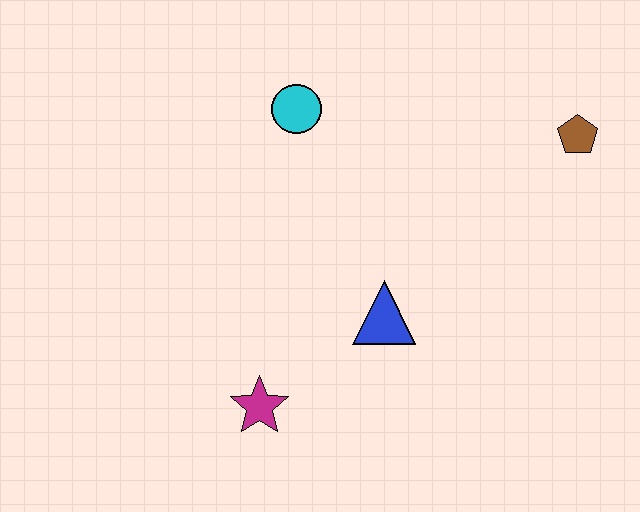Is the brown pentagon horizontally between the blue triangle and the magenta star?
No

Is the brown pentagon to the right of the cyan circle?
Yes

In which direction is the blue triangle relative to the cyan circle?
The blue triangle is below the cyan circle.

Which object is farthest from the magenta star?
The brown pentagon is farthest from the magenta star.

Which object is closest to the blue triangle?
The magenta star is closest to the blue triangle.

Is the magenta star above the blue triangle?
No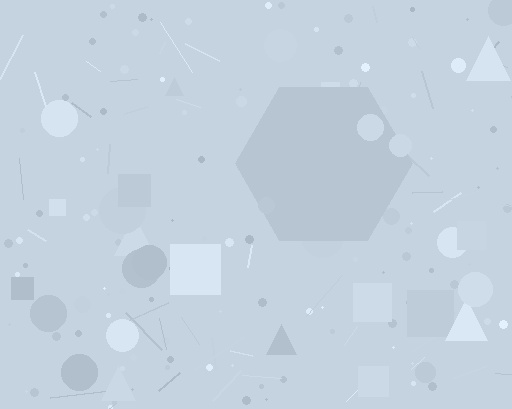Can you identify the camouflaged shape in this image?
The camouflaged shape is a hexagon.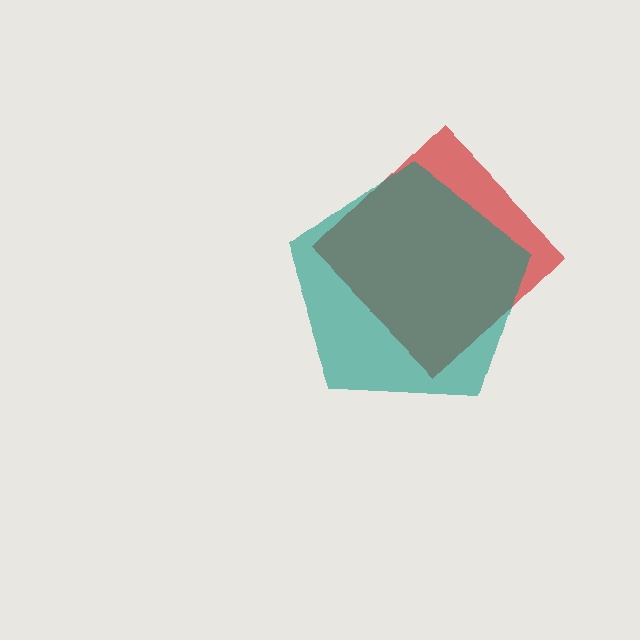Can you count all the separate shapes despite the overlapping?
Yes, there are 2 separate shapes.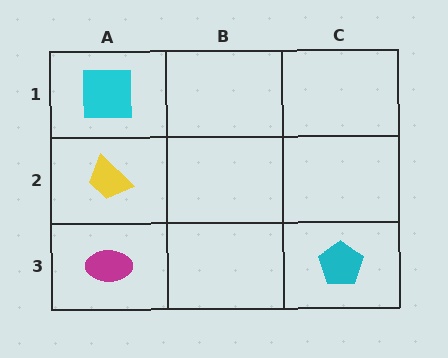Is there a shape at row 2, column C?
No, that cell is empty.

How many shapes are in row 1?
1 shape.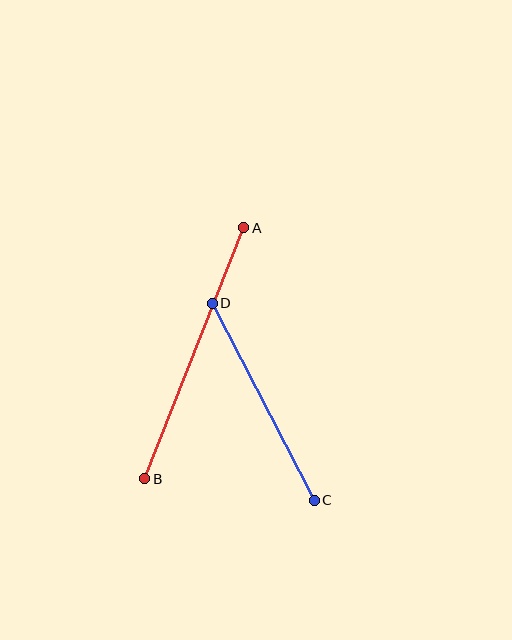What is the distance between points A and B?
The distance is approximately 270 pixels.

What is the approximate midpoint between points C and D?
The midpoint is at approximately (263, 402) pixels.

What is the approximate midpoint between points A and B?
The midpoint is at approximately (194, 353) pixels.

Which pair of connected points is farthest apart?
Points A and B are farthest apart.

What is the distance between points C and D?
The distance is approximately 222 pixels.